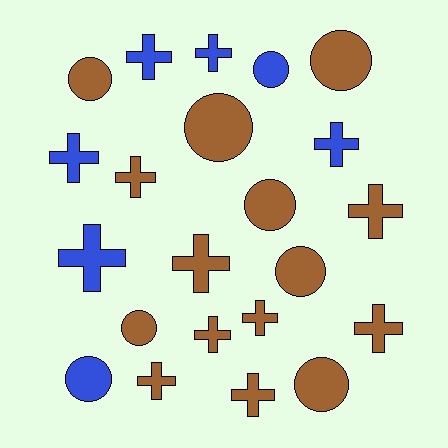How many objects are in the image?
There are 22 objects.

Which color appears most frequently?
Brown, with 15 objects.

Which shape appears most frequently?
Cross, with 13 objects.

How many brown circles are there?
There are 7 brown circles.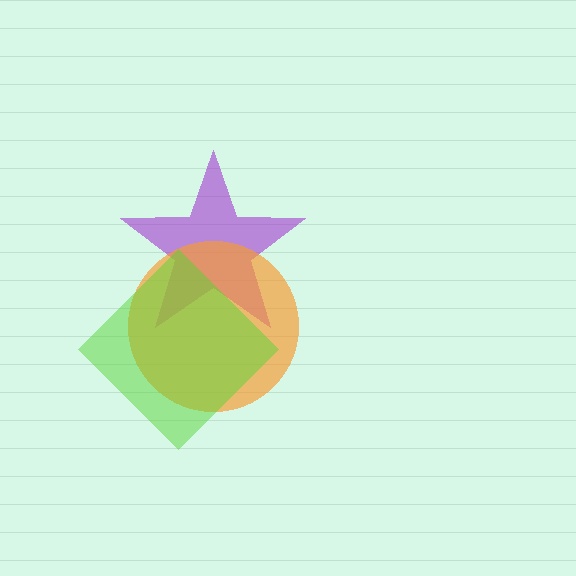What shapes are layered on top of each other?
The layered shapes are: a purple star, an orange circle, a lime diamond.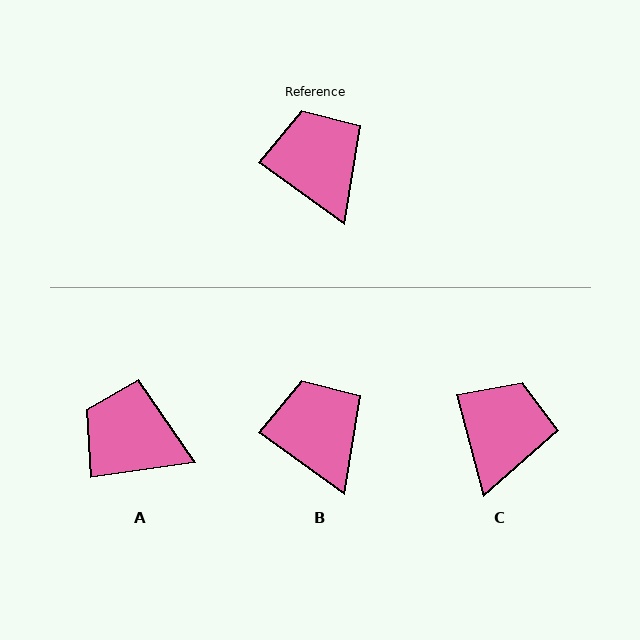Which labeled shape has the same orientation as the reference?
B.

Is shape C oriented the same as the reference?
No, it is off by about 40 degrees.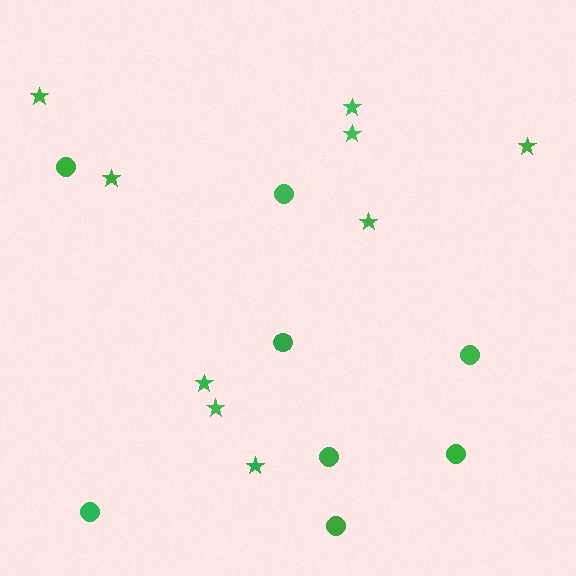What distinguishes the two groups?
There are 2 groups: one group of stars (9) and one group of circles (8).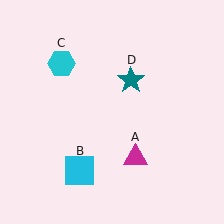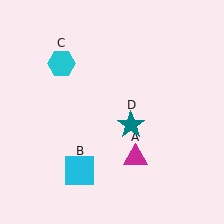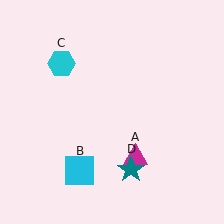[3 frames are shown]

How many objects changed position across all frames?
1 object changed position: teal star (object D).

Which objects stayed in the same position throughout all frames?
Magenta triangle (object A) and cyan square (object B) and cyan hexagon (object C) remained stationary.